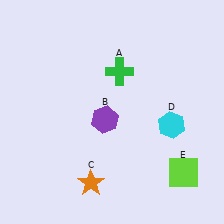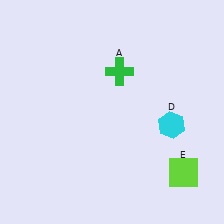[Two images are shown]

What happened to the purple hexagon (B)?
The purple hexagon (B) was removed in Image 2. It was in the bottom-left area of Image 1.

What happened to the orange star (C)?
The orange star (C) was removed in Image 2. It was in the bottom-left area of Image 1.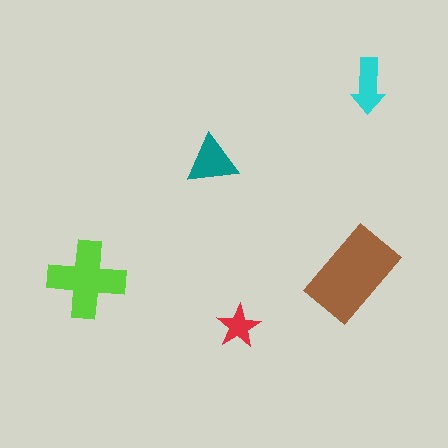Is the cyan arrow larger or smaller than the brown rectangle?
Smaller.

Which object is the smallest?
The red star.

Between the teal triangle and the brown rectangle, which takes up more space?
The brown rectangle.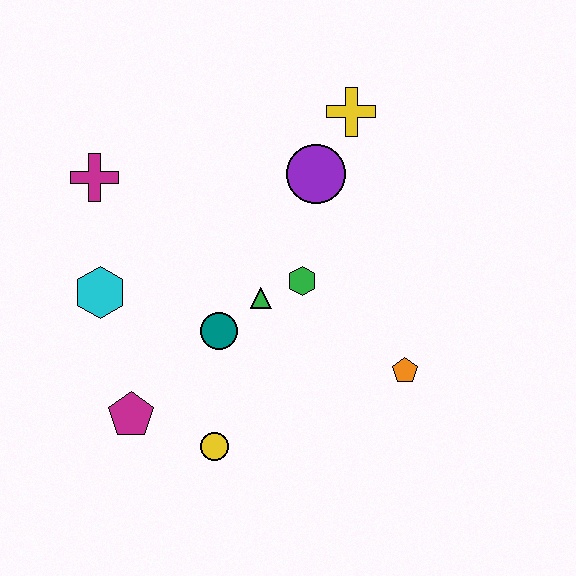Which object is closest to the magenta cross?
The cyan hexagon is closest to the magenta cross.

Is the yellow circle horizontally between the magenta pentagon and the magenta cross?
No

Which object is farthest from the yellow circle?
The yellow cross is farthest from the yellow circle.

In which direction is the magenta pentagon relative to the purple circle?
The magenta pentagon is below the purple circle.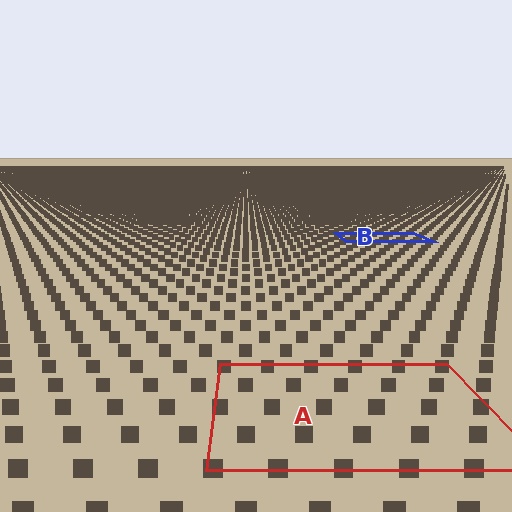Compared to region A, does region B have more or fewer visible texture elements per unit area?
Region B has more texture elements per unit area — they are packed more densely because it is farther away.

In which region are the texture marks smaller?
The texture marks are smaller in region B, because it is farther away.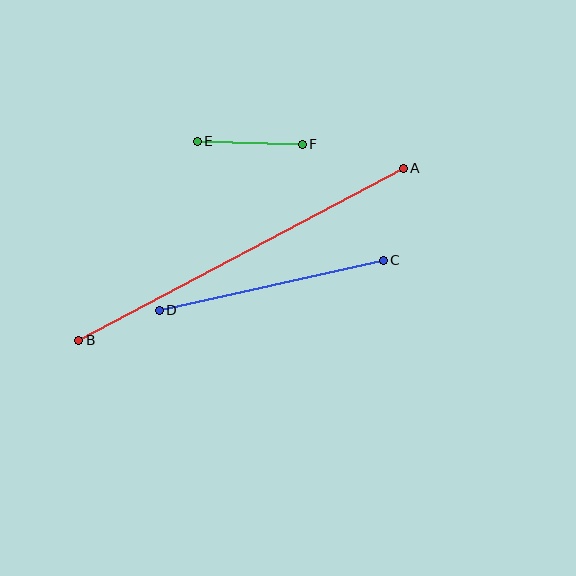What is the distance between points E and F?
The distance is approximately 105 pixels.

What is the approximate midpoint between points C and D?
The midpoint is at approximately (271, 285) pixels.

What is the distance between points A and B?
The distance is approximately 367 pixels.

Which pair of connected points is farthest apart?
Points A and B are farthest apart.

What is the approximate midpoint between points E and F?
The midpoint is at approximately (250, 143) pixels.